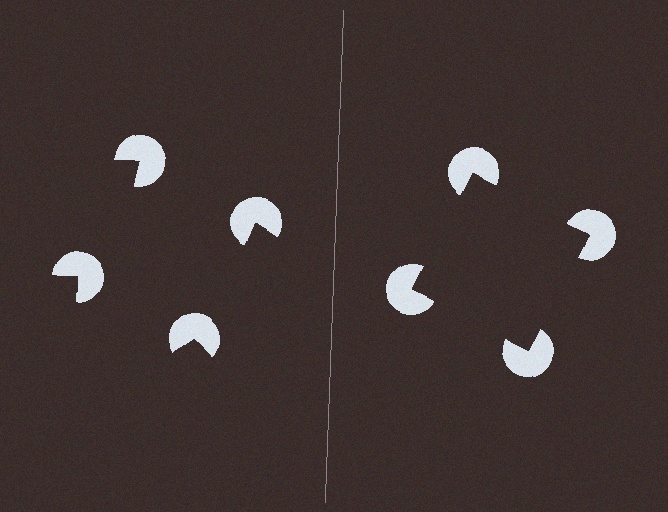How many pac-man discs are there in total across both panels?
8 — 4 on each side.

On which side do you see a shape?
An illusory square appears on the right side. On the left side the wedge cuts are rotated, so no coherent shape forms.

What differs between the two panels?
The pac-man discs are positioned identically on both sides; only the wedge orientations differ. On the right they align to a square; on the left they are misaligned.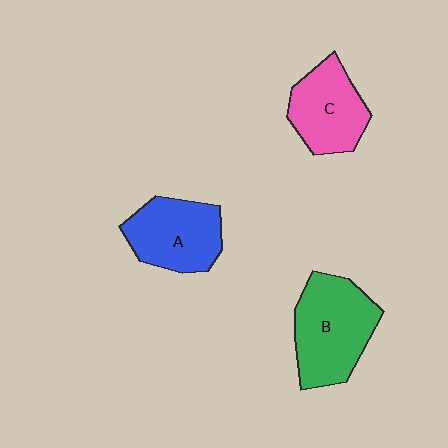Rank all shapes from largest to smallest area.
From largest to smallest: B (green), A (blue), C (pink).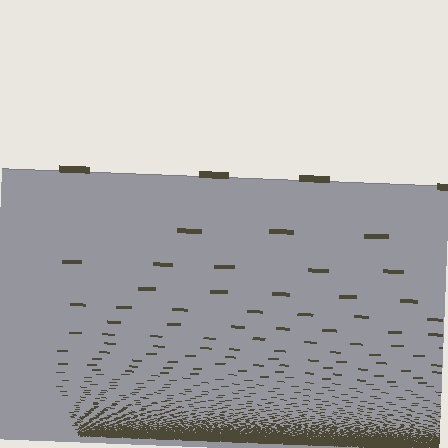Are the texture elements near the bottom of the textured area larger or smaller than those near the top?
Smaller. The gradient is inverted — elements near the bottom are smaller and denser.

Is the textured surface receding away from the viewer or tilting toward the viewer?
The surface appears to tilt toward the viewer. Texture elements get larger and sparser toward the top.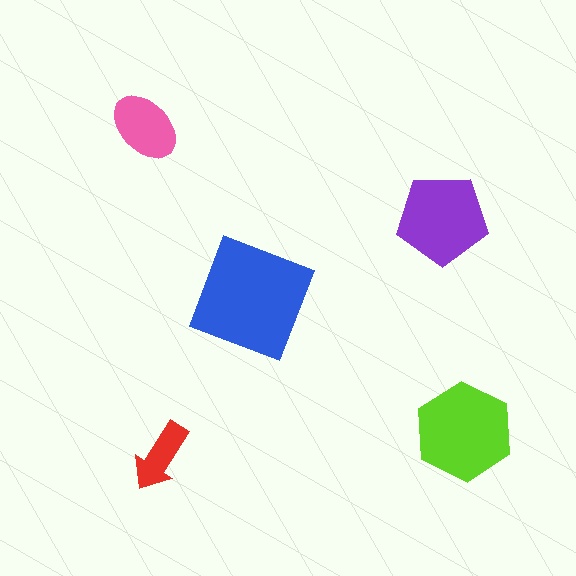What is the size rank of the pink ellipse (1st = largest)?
4th.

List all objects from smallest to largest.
The red arrow, the pink ellipse, the purple pentagon, the lime hexagon, the blue square.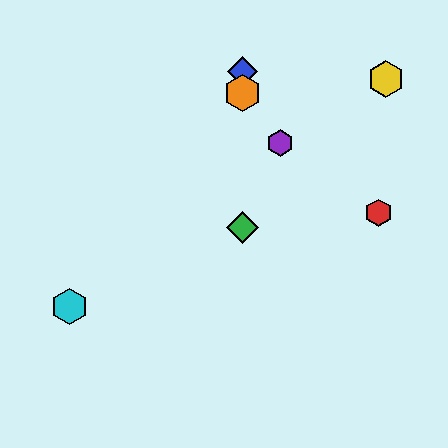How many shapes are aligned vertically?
3 shapes (the blue diamond, the green diamond, the orange hexagon) are aligned vertically.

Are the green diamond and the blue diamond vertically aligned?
Yes, both are at x≈243.